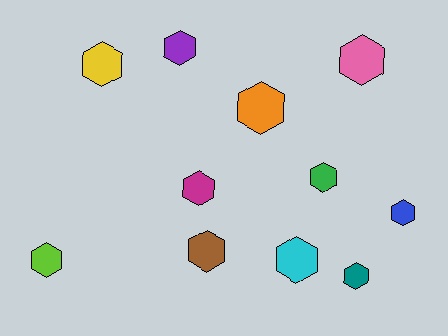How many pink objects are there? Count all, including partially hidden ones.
There is 1 pink object.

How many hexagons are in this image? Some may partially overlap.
There are 11 hexagons.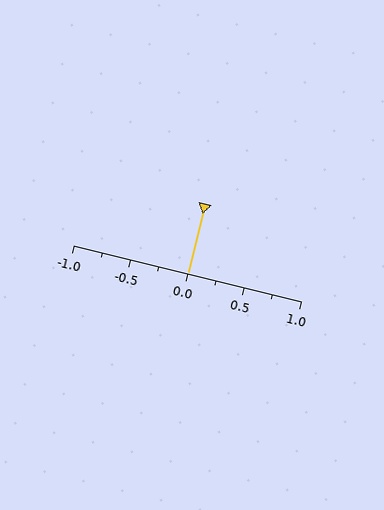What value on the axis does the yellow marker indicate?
The marker indicates approximately 0.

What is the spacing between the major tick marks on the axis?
The major ticks are spaced 0.5 apart.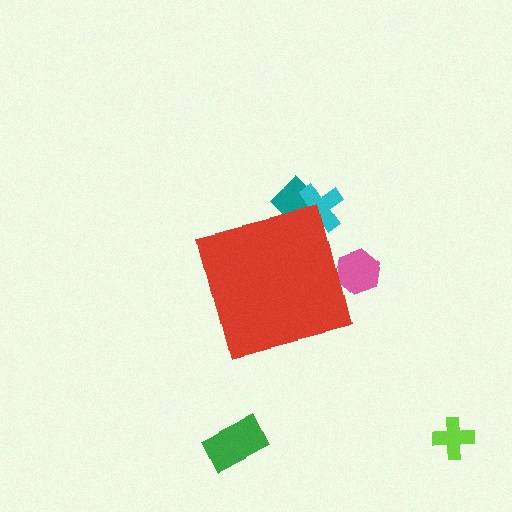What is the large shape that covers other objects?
A red square.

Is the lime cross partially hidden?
No, the lime cross is fully visible.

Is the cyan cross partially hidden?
Yes, the cyan cross is partially hidden behind the red square.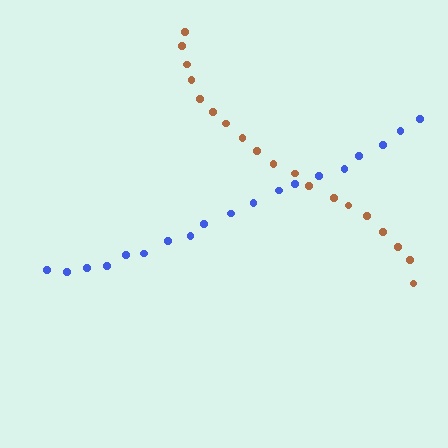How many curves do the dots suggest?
There are 2 distinct paths.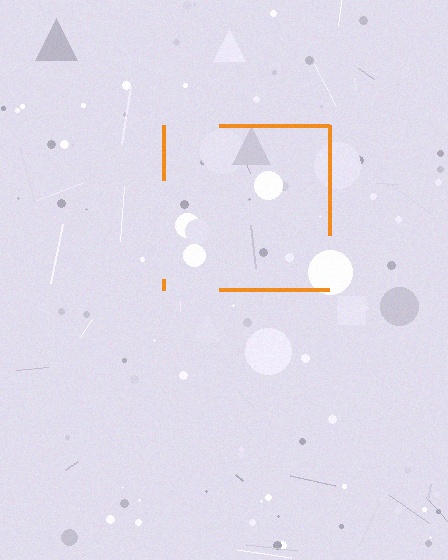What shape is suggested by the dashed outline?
The dashed outline suggests a square.